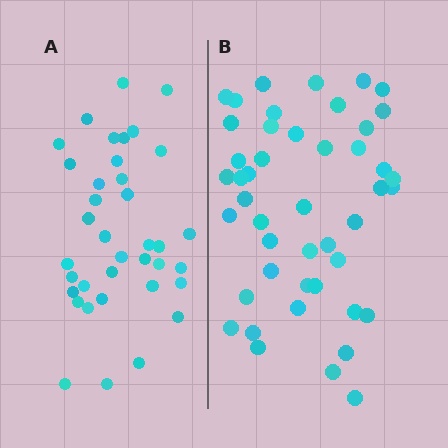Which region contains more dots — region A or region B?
Region B (the right region) has more dots.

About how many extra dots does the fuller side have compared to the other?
Region B has roughly 8 or so more dots than region A.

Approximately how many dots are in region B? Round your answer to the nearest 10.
About 50 dots. (The exact count is 46, which rounds to 50.)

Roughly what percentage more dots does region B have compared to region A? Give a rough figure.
About 25% more.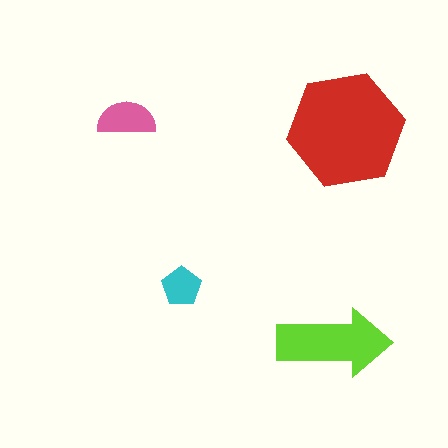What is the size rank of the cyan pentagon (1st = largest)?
4th.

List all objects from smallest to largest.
The cyan pentagon, the pink semicircle, the lime arrow, the red hexagon.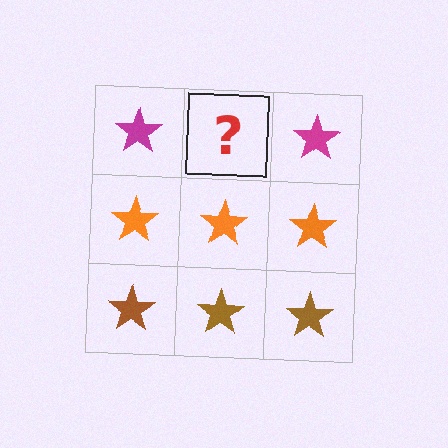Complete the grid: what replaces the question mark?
The question mark should be replaced with a magenta star.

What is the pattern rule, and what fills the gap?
The rule is that each row has a consistent color. The gap should be filled with a magenta star.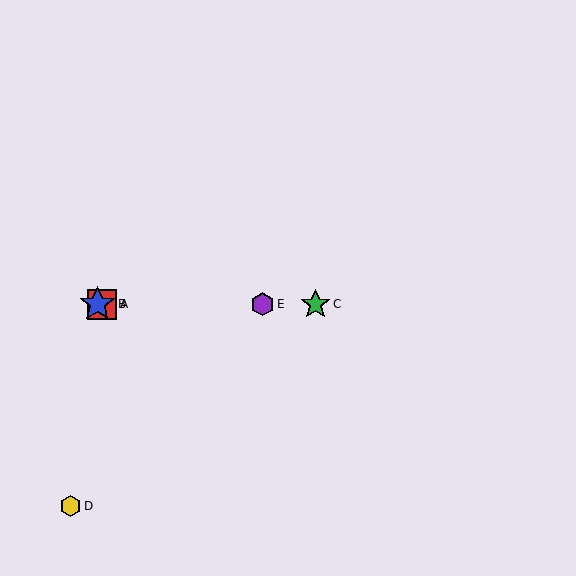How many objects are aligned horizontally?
4 objects (A, B, C, E) are aligned horizontally.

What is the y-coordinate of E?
Object E is at y≈304.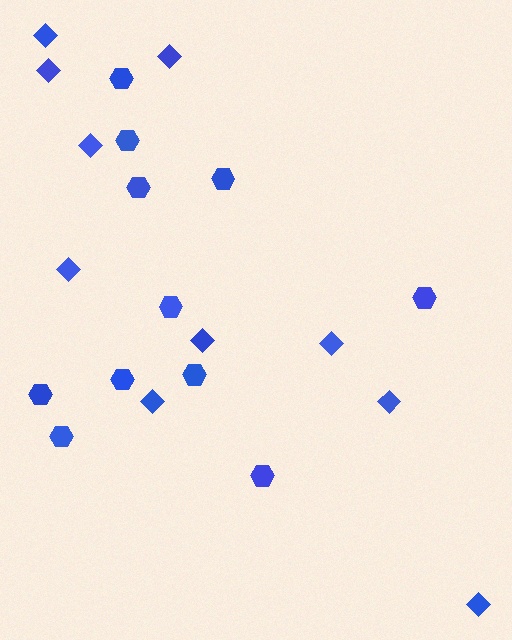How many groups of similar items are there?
There are 2 groups: one group of hexagons (11) and one group of diamonds (10).